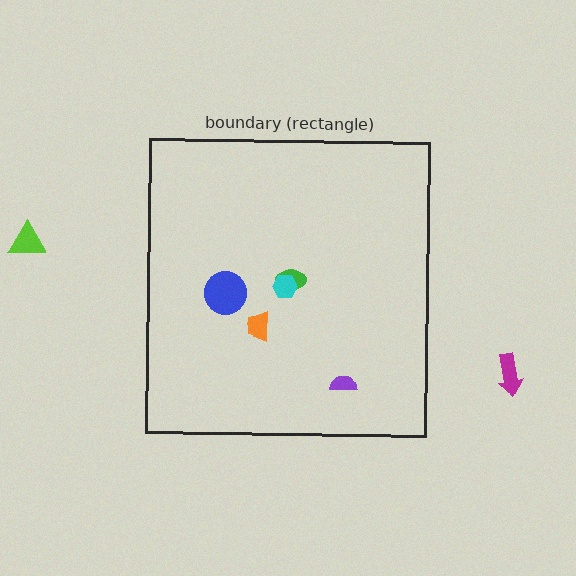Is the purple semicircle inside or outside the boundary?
Inside.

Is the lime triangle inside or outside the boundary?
Outside.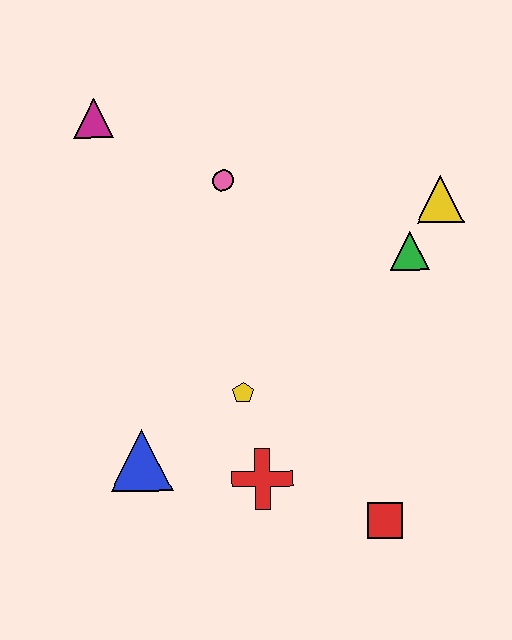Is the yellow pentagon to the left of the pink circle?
No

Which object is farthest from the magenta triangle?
The red square is farthest from the magenta triangle.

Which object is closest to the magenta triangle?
The pink circle is closest to the magenta triangle.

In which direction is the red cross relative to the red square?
The red cross is to the left of the red square.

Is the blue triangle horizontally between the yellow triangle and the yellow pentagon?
No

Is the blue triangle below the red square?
No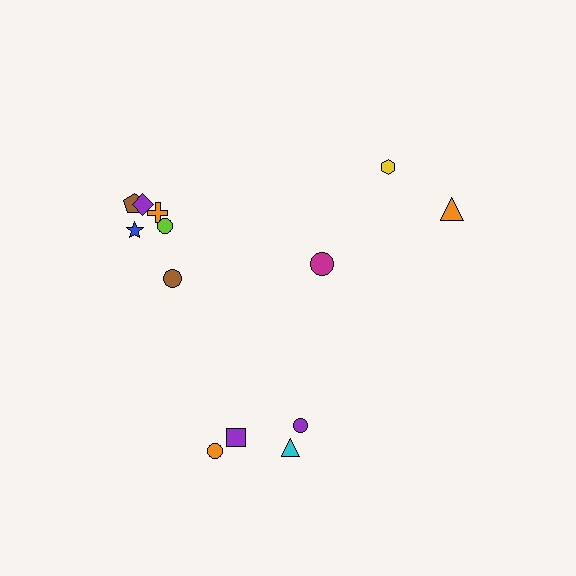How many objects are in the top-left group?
There are 6 objects.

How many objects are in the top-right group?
There are 3 objects.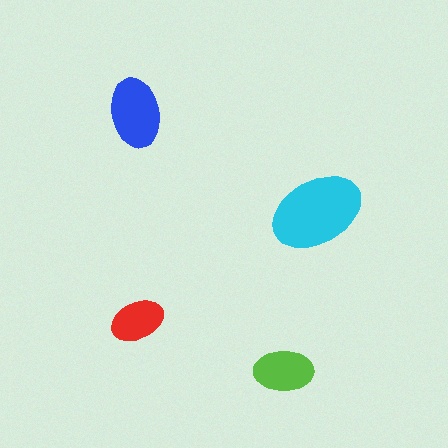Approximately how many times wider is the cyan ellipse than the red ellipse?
About 1.5 times wider.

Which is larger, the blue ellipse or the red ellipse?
The blue one.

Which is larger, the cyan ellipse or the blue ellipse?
The cyan one.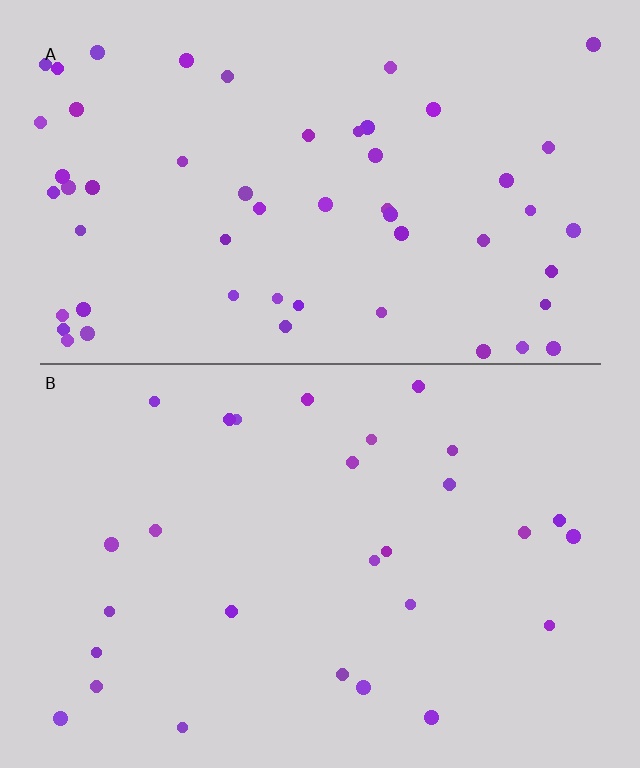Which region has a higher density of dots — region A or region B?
A (the top).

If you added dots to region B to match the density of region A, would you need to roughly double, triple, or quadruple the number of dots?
Approximately double.